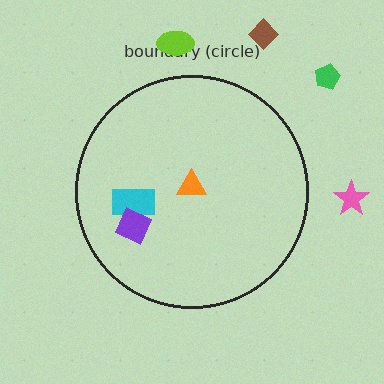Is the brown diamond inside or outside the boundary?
Outside.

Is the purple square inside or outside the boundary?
Inside.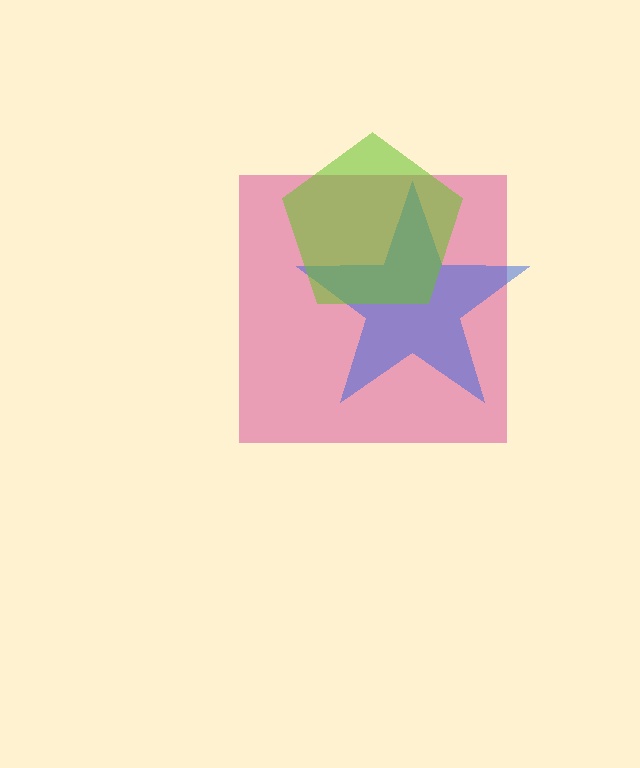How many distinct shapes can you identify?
There are 3 distinct shapes: a pink square, a blue star, a lime pentagon.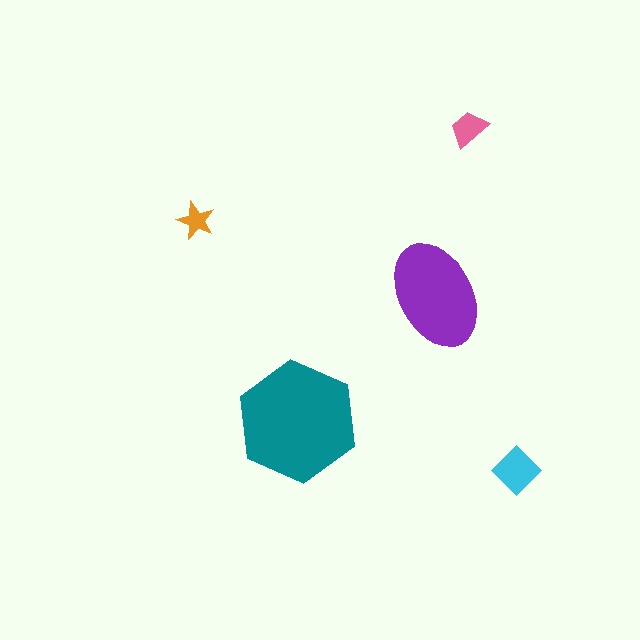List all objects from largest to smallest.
The teal hexagon, the purple ellipse, the cyan diamond, the pink trapezoid, the orange star.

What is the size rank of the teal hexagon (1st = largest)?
1st.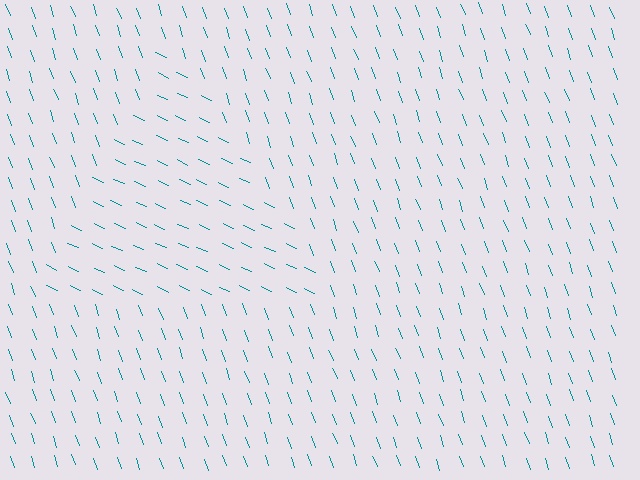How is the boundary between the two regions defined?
The boundary is defined purely by a change in line orientation (approximately 45 degrees difference). All lines are the same color and thickness.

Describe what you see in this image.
The image is filled with small teal line segments. A triangle region in the image has lines oriented differently from the surrounding lines, creating a visible texture boundary.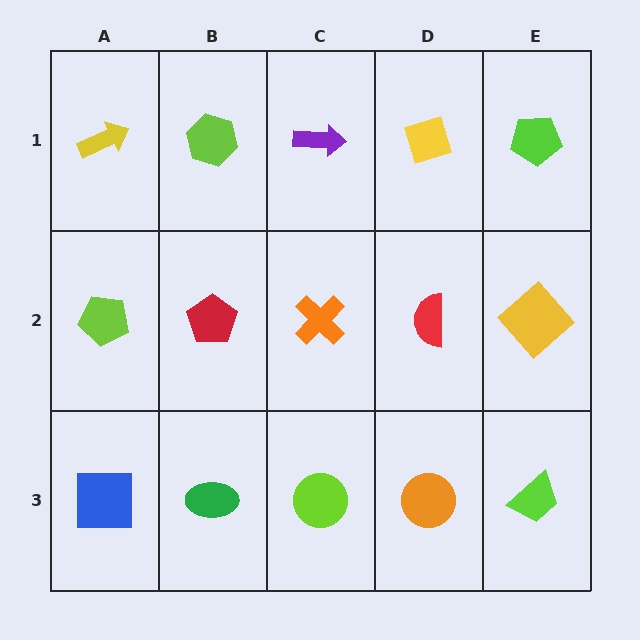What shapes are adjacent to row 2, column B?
A lime hexagon (row 1, column B), a green ellipse (row 3, column B), a lime pentagon (row 2, column A), an orange cross (row 2, column C).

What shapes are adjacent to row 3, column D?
A red semicircle (row 2, column D), a lime circle (row 3, column C), a lime trapezoid (row 3, column E).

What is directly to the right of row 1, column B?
A purple arrow.